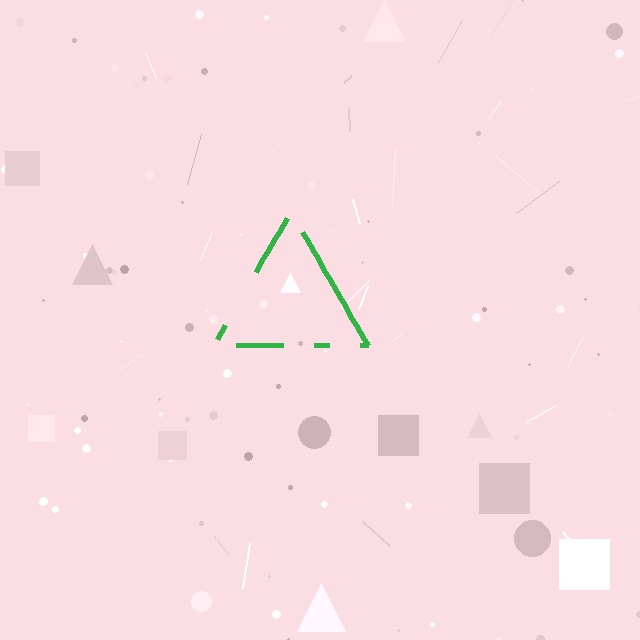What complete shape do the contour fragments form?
The contour fragments form a triangle.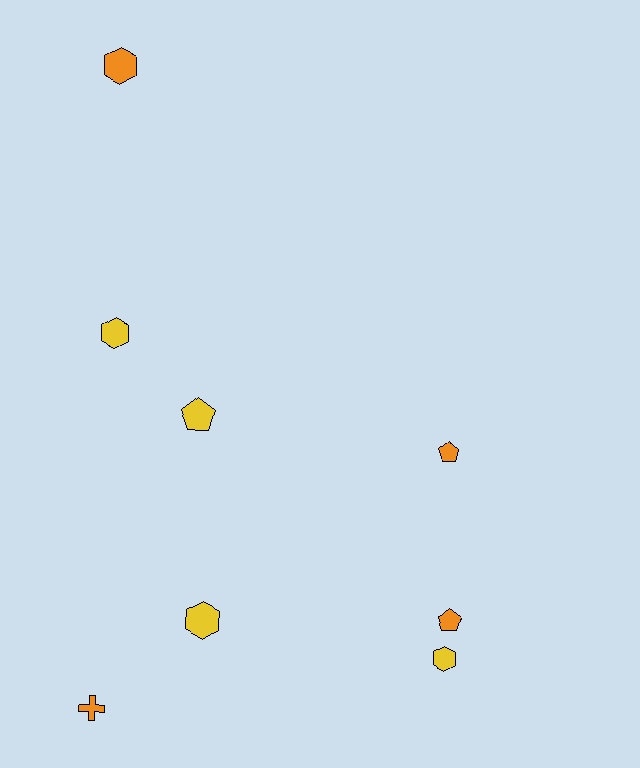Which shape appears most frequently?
Hexagon, with 4 objects.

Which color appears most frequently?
Yellow, with 4 objects.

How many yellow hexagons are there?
There are 3 yellow hexagons.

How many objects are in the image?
There are 8 objects.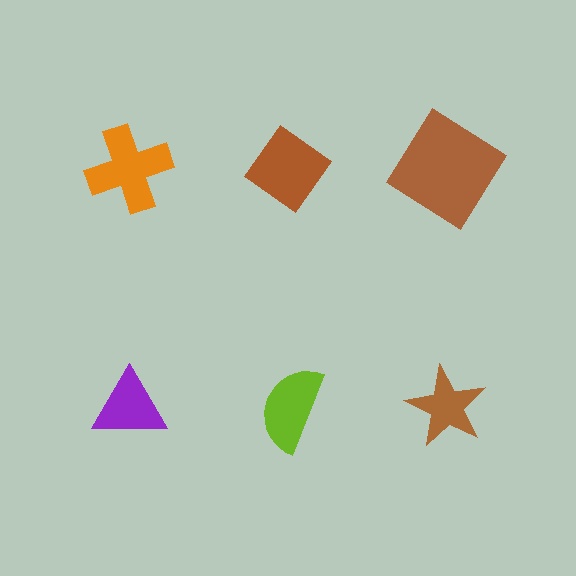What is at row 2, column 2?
A lime semicircle.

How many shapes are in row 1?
3 shapes.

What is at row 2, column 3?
A brown star.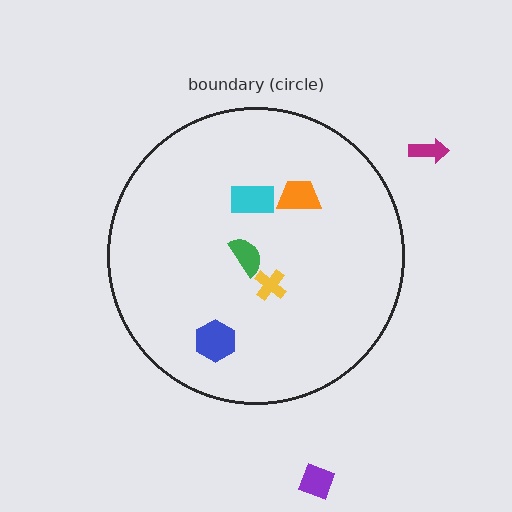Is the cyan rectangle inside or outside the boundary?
Inside.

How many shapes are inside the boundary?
5 inside, 2 outside.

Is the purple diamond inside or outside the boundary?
Outside.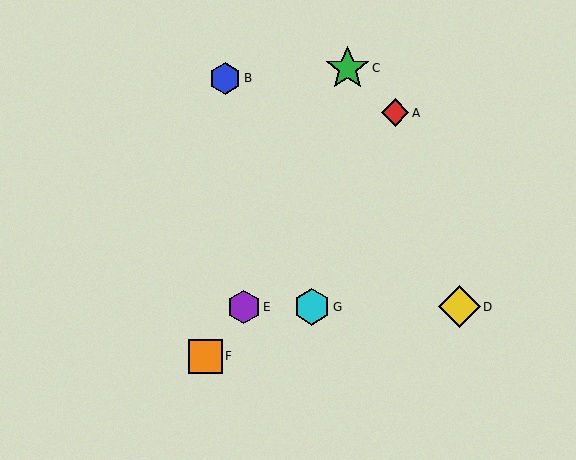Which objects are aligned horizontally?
Objects D, E, G are aligned horizontally.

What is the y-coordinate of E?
Object E is at y≈307.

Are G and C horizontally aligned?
No, G is at y≈307 and C is at y≈68.